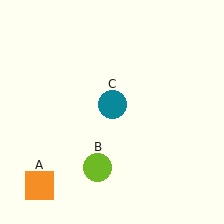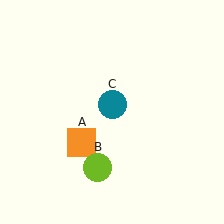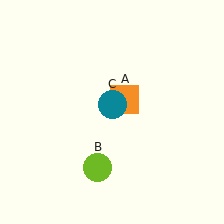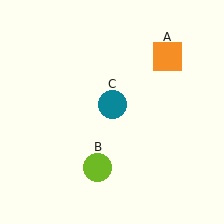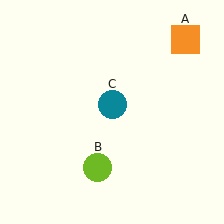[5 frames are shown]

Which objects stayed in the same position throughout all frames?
Lime circle (object B) and teal circle (object C) remained stationary.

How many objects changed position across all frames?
1 object changed position: orange square (object A).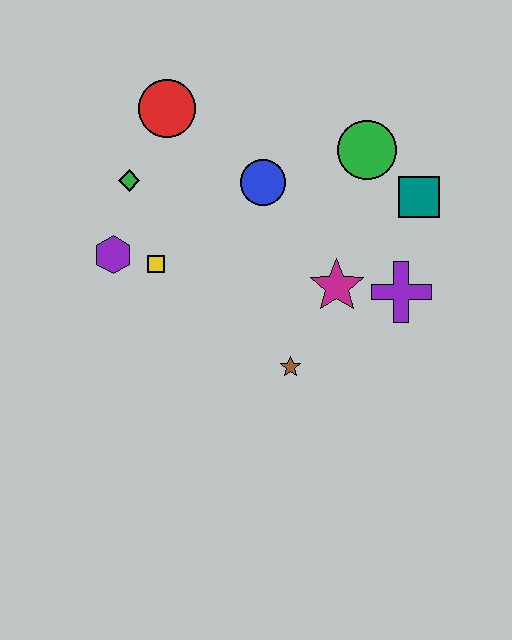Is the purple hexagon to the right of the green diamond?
No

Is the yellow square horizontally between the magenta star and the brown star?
No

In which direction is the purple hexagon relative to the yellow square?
The purple hexagon is to the left of the yellow square.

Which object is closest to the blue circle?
The green circle is closest to the blue circle.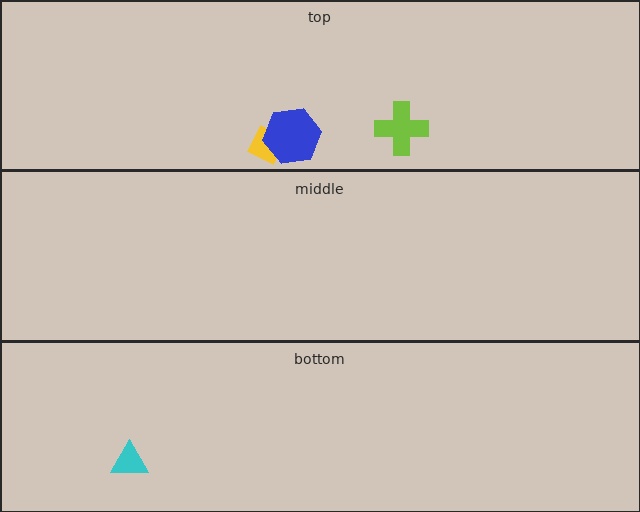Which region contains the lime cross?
The top region.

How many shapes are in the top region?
3.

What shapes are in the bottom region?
The cyan triangle.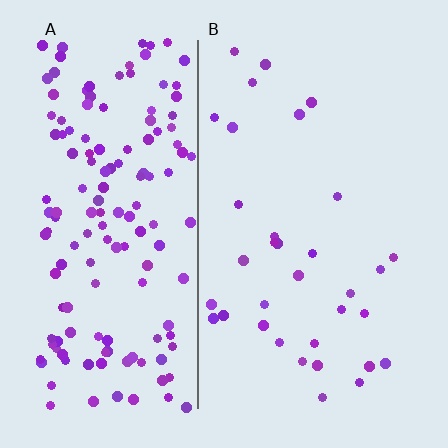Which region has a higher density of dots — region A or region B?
A (the left).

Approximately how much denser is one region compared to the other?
Approximately 4.6× — region A over region B.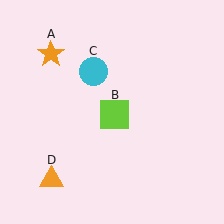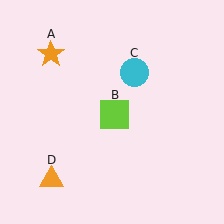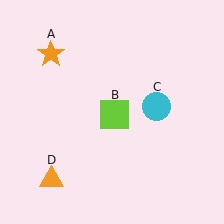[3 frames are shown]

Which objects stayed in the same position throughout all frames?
Orange star (object A) and lime square (object B) and orange triangle (object D) remained stationary.